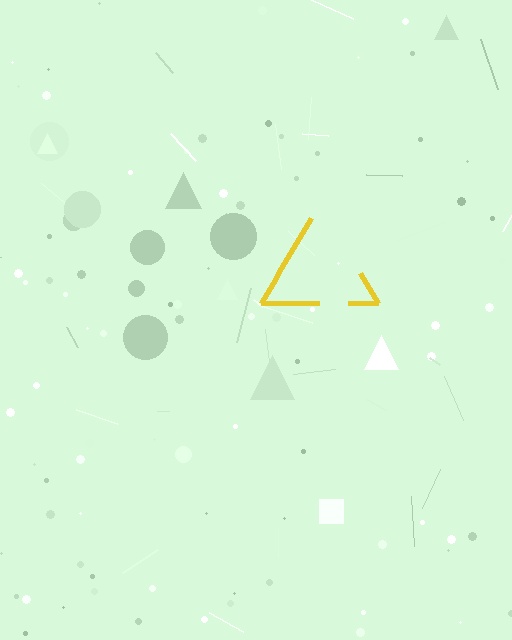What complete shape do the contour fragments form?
The contour fragments form a triangle.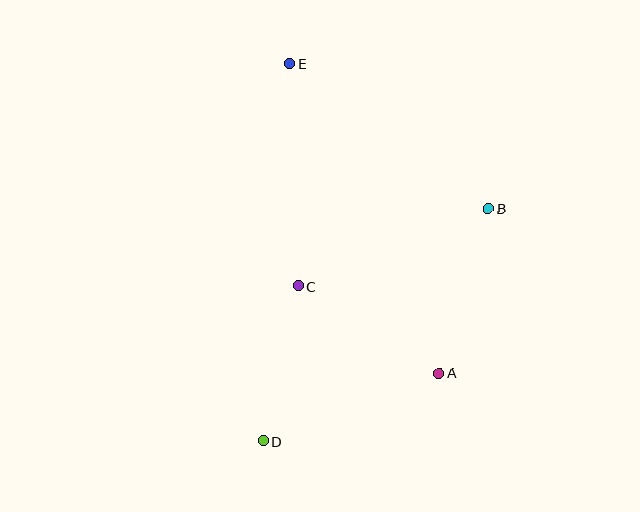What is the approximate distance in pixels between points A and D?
The distance between A and D is approximately 188 pixels.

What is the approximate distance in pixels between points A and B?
The distance between A and B is approximately 172 pixels.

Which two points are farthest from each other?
Points D and E are farthest from each other.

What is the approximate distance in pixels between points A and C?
The distance between A and C is approximately 165 pixels.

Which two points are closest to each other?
Points C and D are closest to each other.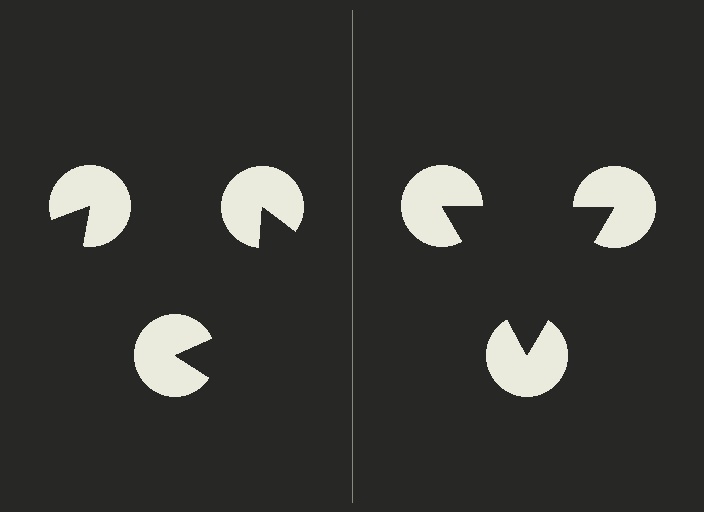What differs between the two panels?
The pac-man discs are positioned identically on both sides; only the wedge orientations differ. On the right they align to a triangle; on the left they are misaligned.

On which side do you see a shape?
An illusory triangle appears on the right side. On the left side the wedge cuts are rotated, so no coherent shape forms.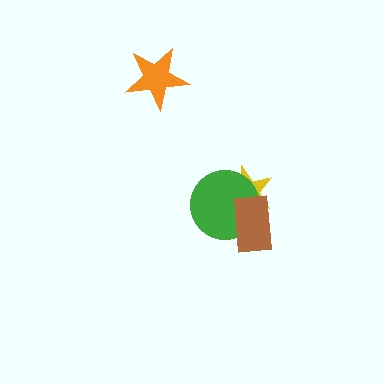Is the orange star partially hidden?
No, no other shape covers it.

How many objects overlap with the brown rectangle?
2 objects overlap with the brown rectangle.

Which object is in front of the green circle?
The brown rectangle is in front of the green circle.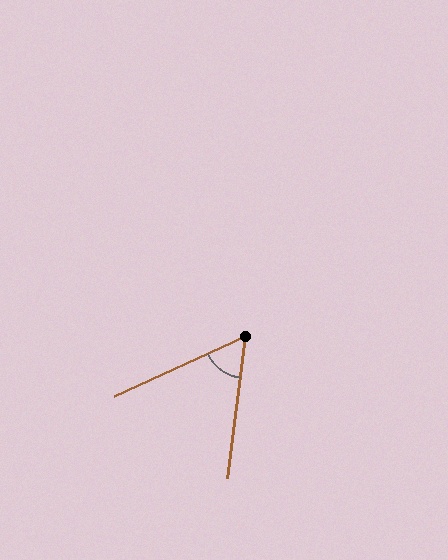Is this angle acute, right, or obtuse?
It is acute.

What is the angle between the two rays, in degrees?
Approximately 58 degrees.